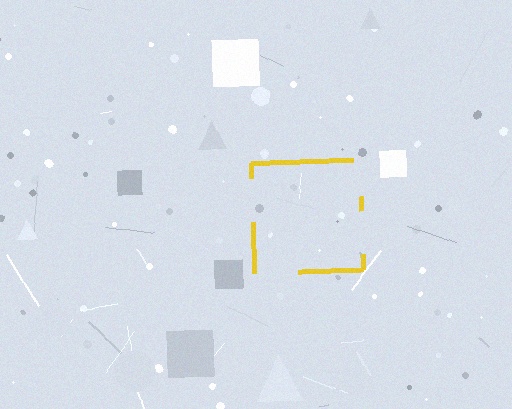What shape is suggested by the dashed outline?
The dashed outline suggests a square.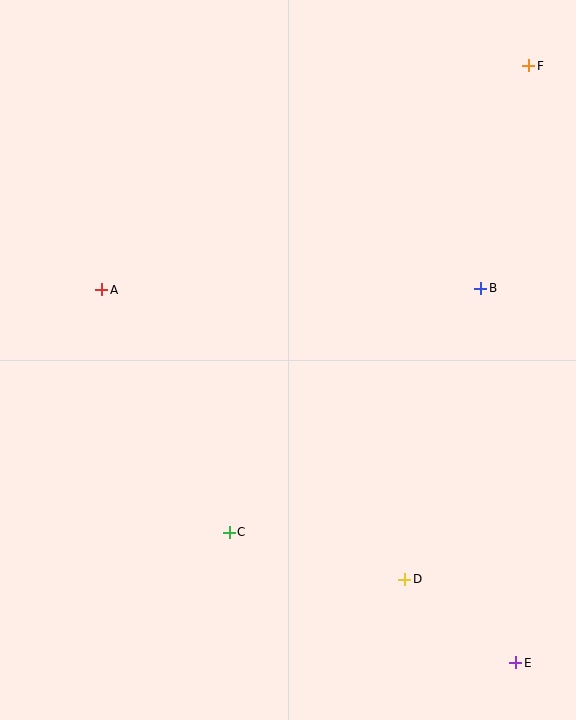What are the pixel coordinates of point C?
Point C is at (229, 532).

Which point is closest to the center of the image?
Point C at (229, 532) is closest to the center.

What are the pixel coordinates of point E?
Point E is at (516, 663).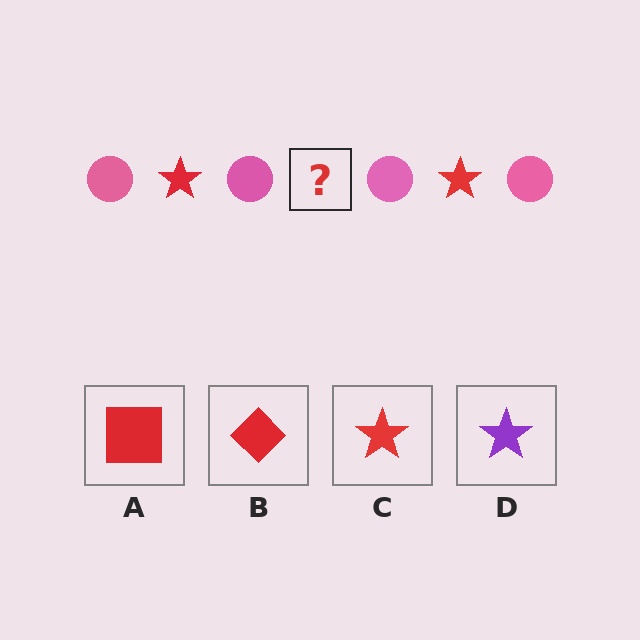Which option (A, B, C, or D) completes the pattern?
C.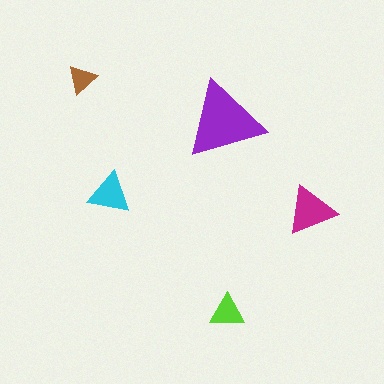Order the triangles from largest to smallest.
the purple one, the magenta one, the cyan one, the lime one, the brown one.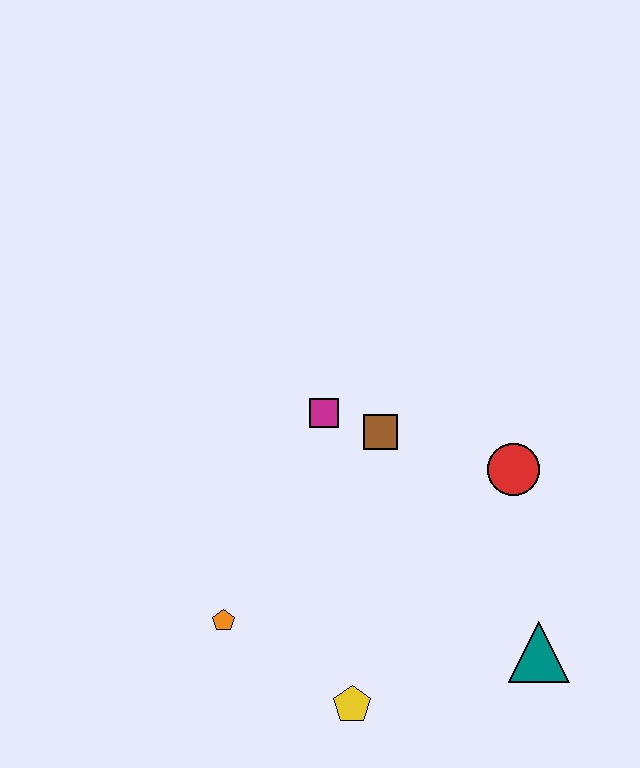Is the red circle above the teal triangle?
Yes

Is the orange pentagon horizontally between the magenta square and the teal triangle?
No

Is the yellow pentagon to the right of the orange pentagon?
Yes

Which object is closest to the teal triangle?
The red circle is closest to the teal triangle.